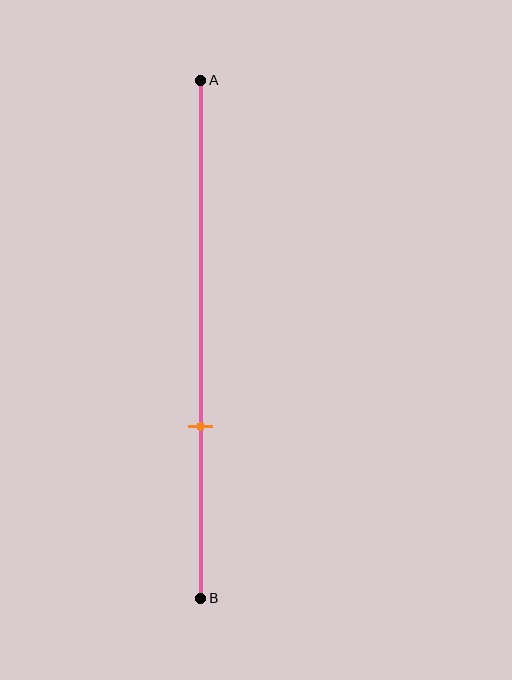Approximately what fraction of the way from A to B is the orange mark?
The orange mark is approximately 65% of the way from A to B.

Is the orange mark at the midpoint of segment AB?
No, the mark is at about 65% from A, not at the 50% midpoint.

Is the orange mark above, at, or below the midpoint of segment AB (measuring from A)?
The orange mark is below the midpoint of segment AB.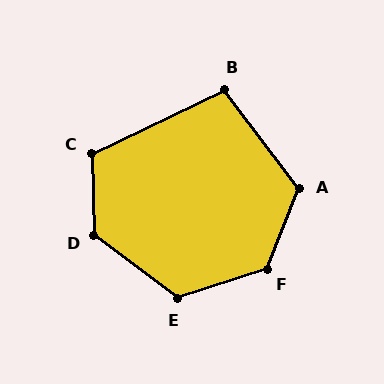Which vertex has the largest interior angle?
F, at approximately 130 degrees.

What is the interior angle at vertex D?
Approximately 128 degrees (obtuse).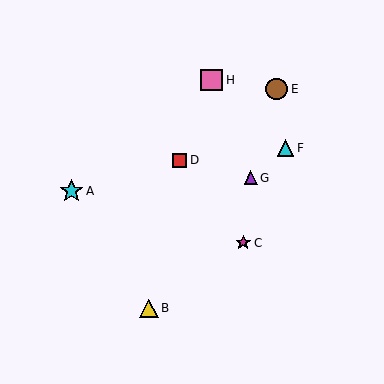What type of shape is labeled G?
Shape G is a purple triangle.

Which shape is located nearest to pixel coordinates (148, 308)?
The yellow triangle (labeled B) at (149, 308) is nearest to that location.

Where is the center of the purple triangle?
The center of the purple triangle is at (251, 178).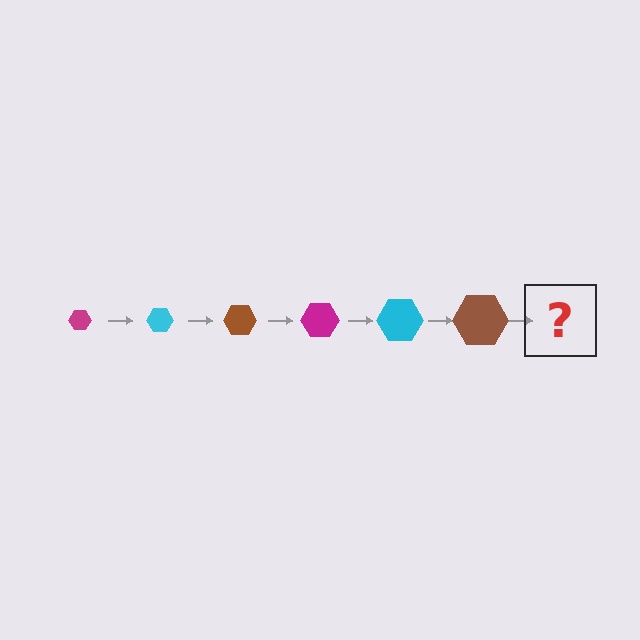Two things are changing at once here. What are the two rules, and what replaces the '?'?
The two rules are that the hexagon grows larger each step and the color cycles through magenta, cyan, and brown. The '?' should be a magenta hexagon, larger than the previous one.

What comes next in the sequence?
The next element should be a magenta hexagon, larger than the previous one.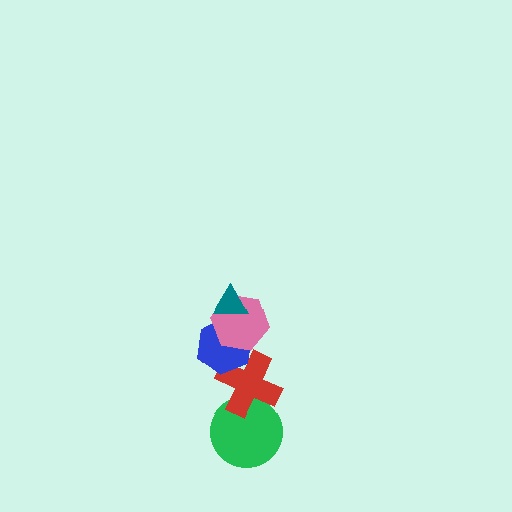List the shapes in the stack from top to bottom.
From top to bottom: the teal triangle, the pink hexagon, the blue hexagon, the red cross, the green circle.